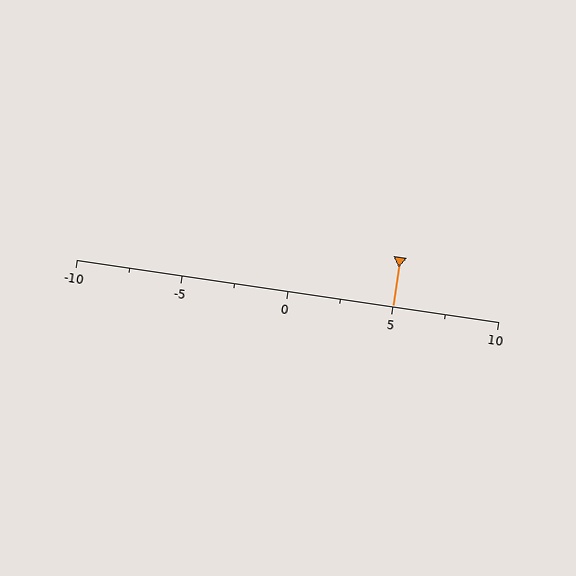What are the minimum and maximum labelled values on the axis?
The axis runs from -10 to 10.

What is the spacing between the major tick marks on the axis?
The major ticks are spaced 5 apart.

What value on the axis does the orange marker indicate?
The marker indicates approximately 5.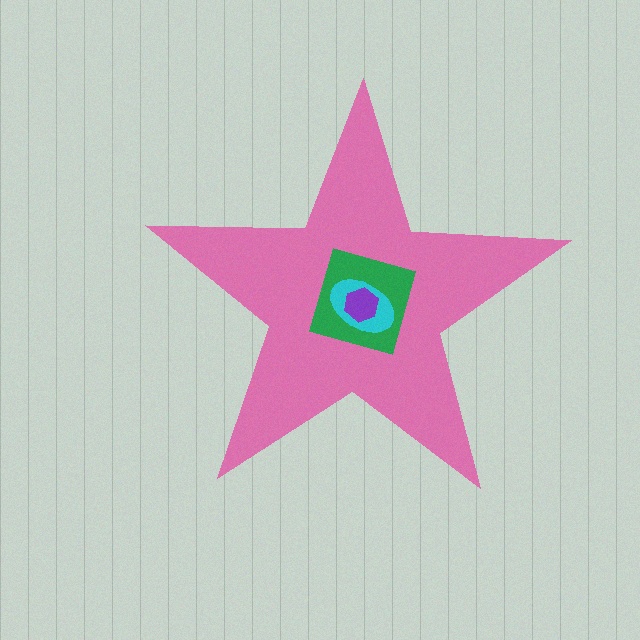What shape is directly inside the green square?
The cyan ellipse.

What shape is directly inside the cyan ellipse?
The purple hexagon.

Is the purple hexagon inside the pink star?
Yes.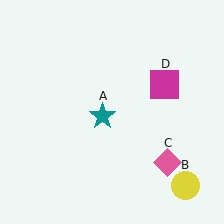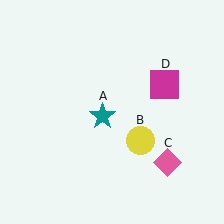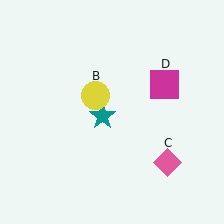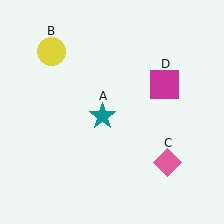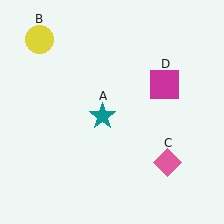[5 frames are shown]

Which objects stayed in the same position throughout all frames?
Teal star (object A) and pink diamond (object C) and magenta square (object D) remained stationary.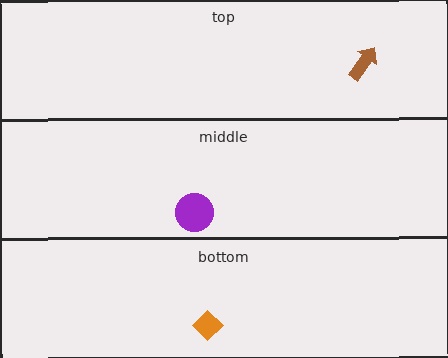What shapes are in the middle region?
The purple circle.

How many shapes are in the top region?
1.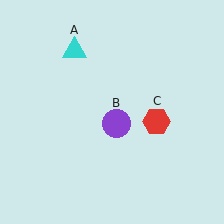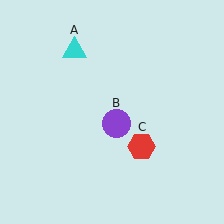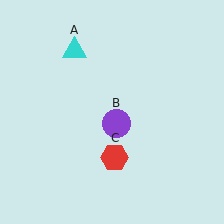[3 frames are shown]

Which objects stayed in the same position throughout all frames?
Cyan triangle (object A) and purple circle (object B) remained stationary.